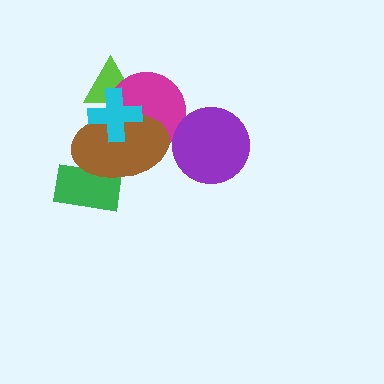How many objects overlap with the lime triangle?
3 objects overlap with the lime triangle.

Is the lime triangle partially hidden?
Yes, it is partially covered by another shape.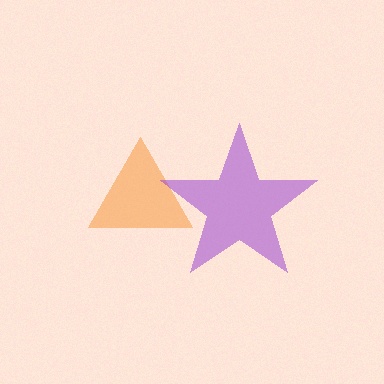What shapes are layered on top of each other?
The layered shapes are: an orange triangle, a purple star.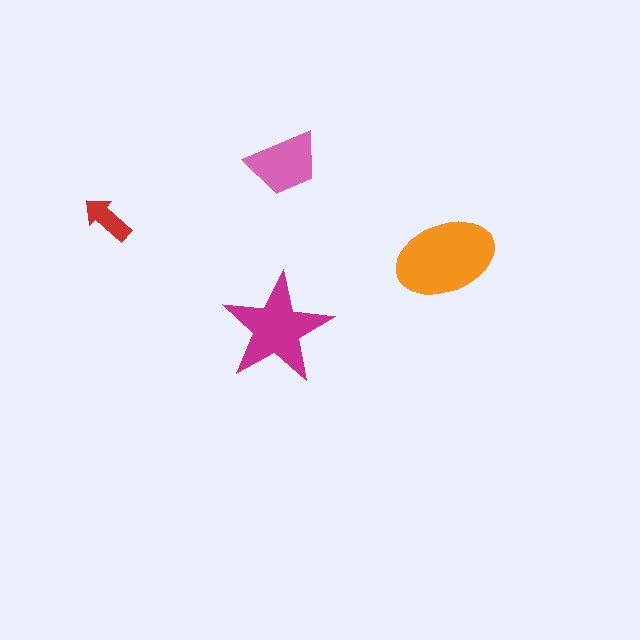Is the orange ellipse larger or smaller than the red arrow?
Larger.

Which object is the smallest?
The red arrow.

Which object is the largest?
The orange ellipse.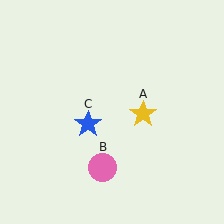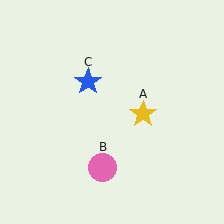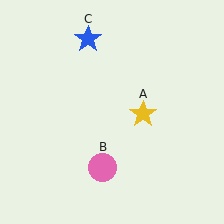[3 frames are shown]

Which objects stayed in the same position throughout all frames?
Yellow star (object A) and pink circle (object B) remained stationary.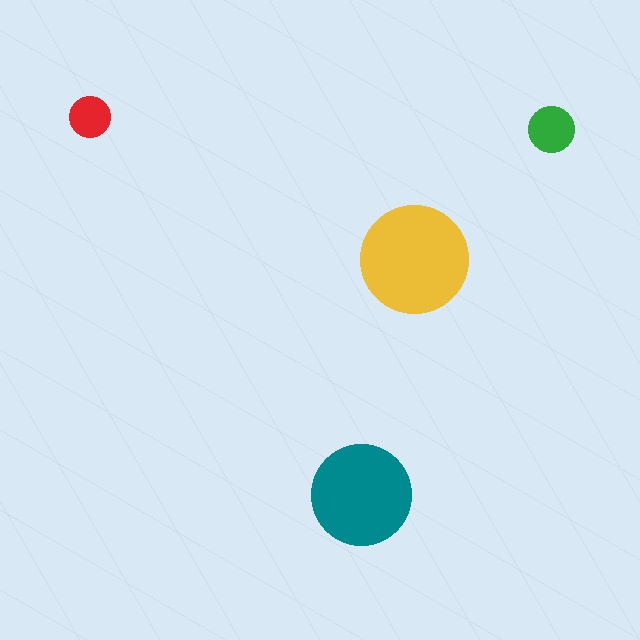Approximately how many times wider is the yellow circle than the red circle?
About 2.5 times wider.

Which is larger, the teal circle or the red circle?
The teal one.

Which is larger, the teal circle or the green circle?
The teal one.